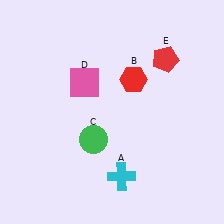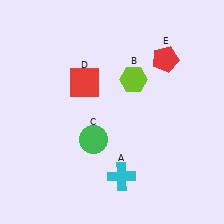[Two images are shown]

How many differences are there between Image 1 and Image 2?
There are 2 differences between the two images.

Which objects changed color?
B changed from red to lime. D changed from pink to red.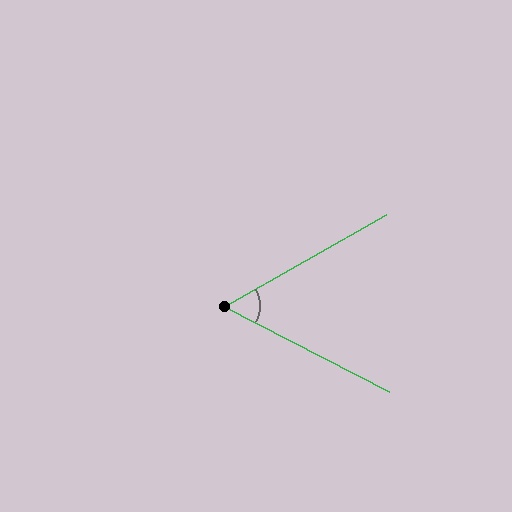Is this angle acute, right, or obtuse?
It is acute.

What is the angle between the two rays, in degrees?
Approximately 57 degrees.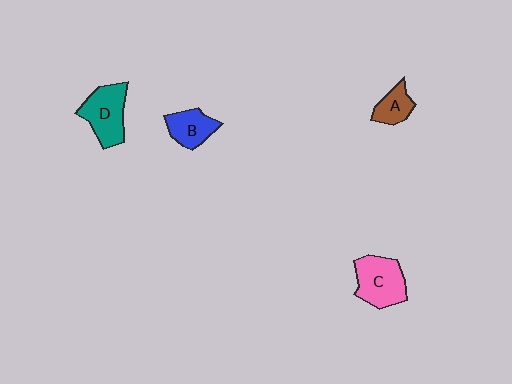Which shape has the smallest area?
Shape A (brown).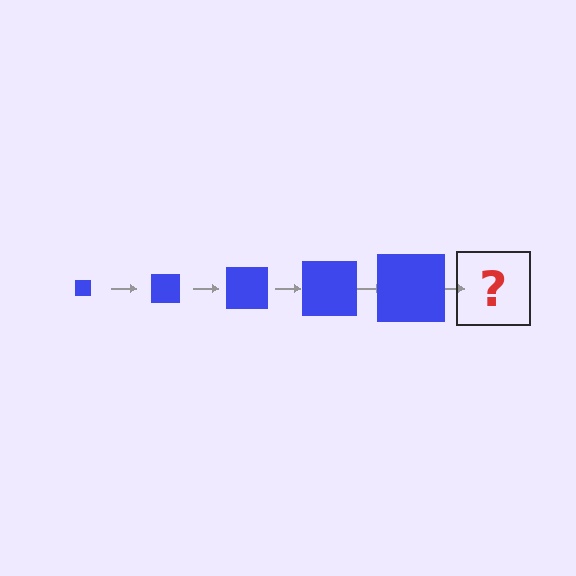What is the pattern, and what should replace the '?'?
The pattern is that the square gets progressively larger each step. The '?' should be a blue square, larger than the previous one.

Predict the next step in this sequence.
The next step is a blue square, larger than the previous one.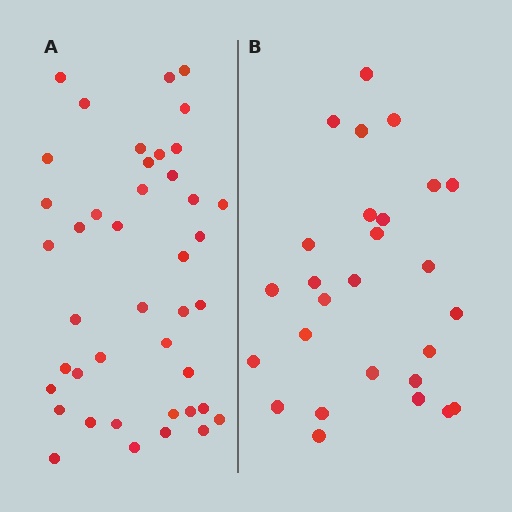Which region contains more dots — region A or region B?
Region A (the left region) has more dots.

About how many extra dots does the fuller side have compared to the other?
Region A has approximately 15 more dots than region B.